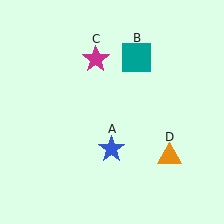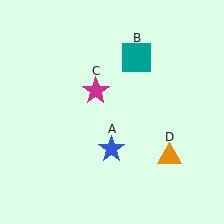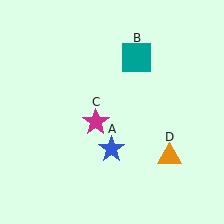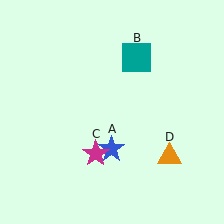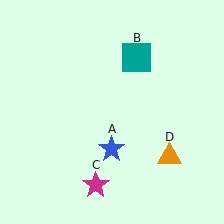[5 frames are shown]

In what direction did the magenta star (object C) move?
The magenta star (object C) moved down.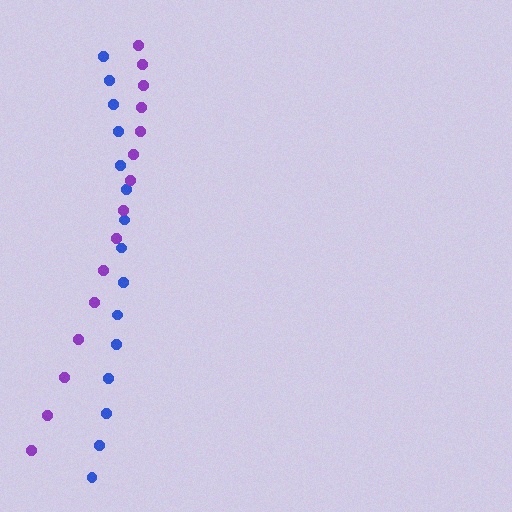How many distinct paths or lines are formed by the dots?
There are 2 distinct paths.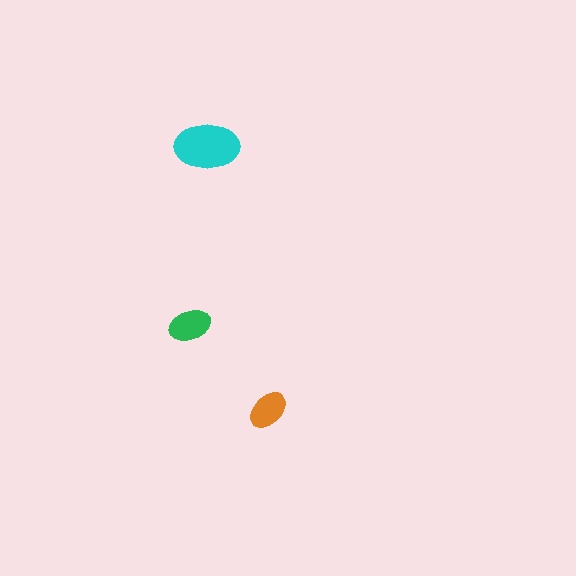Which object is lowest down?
The orange ellipse is bottommost.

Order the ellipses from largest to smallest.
the cyan one, the green one, the orange one.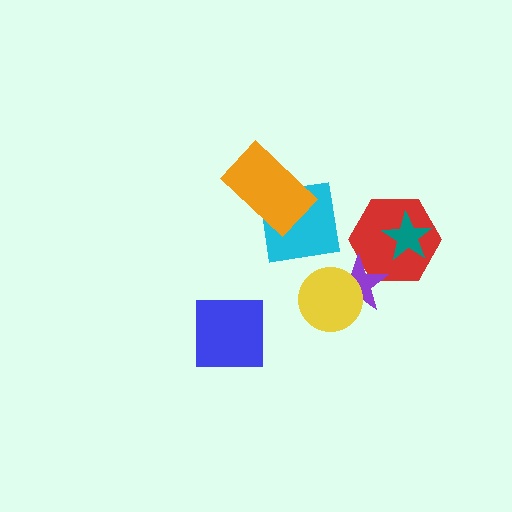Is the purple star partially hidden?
Yes, it is partially covered by another shape.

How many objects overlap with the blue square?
0 objects overlap with the blue square.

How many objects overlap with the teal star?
1 object overlaps with the teal star.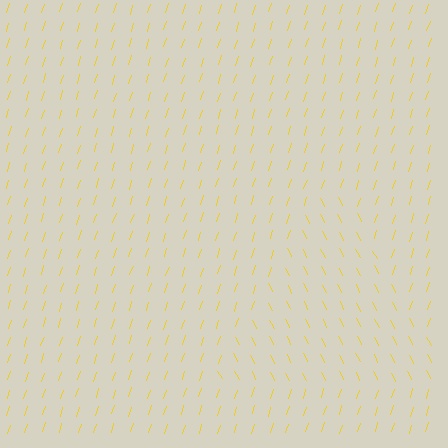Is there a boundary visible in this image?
Yes, there is a texture boundary formed by a change in line orientation.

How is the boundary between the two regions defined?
The boundary is defined purely by a change in line orientation (approximately 45 degrees difference). All lines are the same color and thickness.